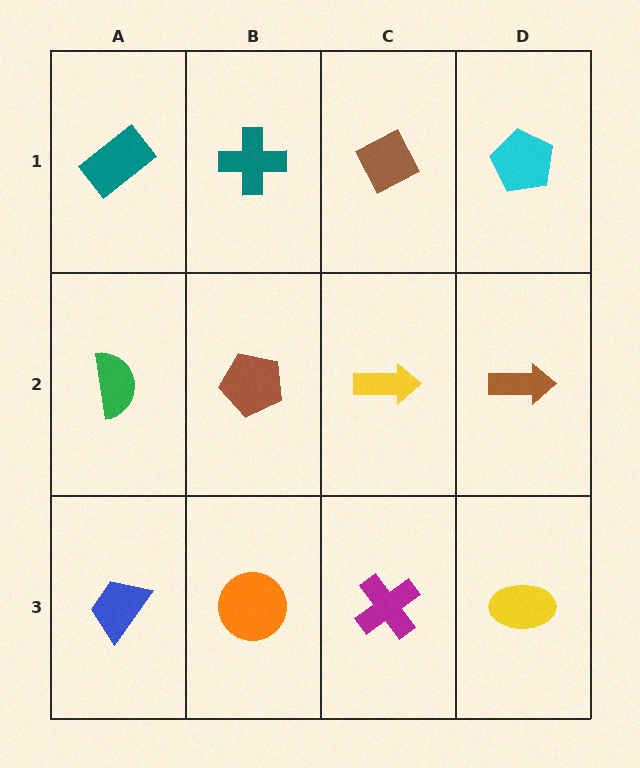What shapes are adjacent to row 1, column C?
A yellow arrow (row 2, column C), a teal cross (row 1, column B), a cyan pentagon (row 1, column D).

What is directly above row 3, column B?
A brown pentagon.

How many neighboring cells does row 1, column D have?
2.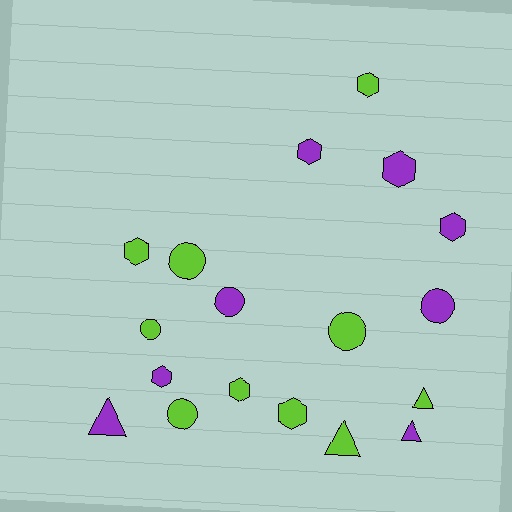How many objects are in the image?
There are 18 objects.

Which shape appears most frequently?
Hexagon, with 8 objects.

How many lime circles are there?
There are 4 lime circles.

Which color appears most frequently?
Lime, with 10 objects.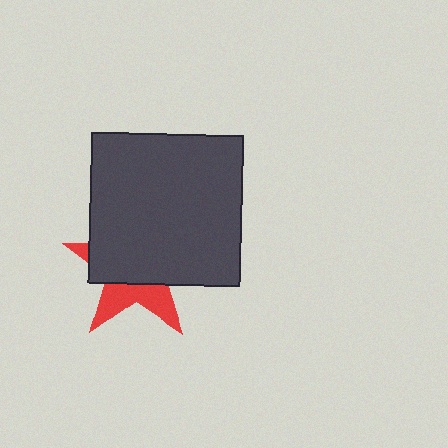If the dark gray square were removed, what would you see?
You would see the complete red star.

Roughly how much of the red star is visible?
A small part of it is visible (roughly 35%).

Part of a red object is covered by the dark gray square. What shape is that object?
It is a star.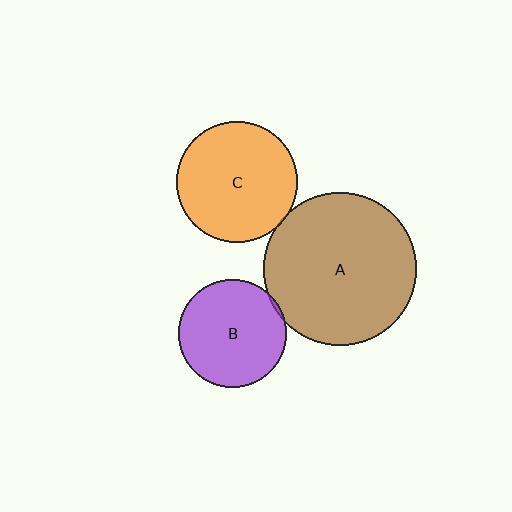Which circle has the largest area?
Circle A (brown).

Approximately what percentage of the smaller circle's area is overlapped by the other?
Approximately 5%.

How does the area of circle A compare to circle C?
Approximately 1.6 times.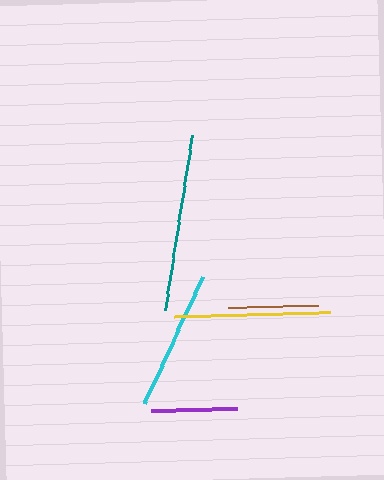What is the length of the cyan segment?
The cyan segment is approximately 140 pixels long.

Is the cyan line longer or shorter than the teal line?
The teal line is longer than the cyan line.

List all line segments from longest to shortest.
From longest to shortest: teal, yellow, cyan, brown, purple.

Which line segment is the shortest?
The purple line is the shortest at approximately 86 pixels.